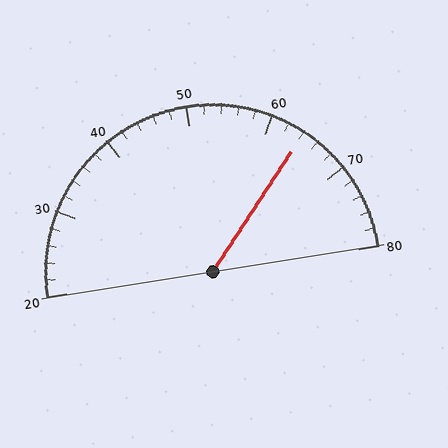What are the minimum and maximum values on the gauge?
The gauge ranges from 20 to 80.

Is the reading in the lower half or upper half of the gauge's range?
The reading is in the upper half of the range (20 to 80).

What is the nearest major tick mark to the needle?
The nearest major tick mark is 60.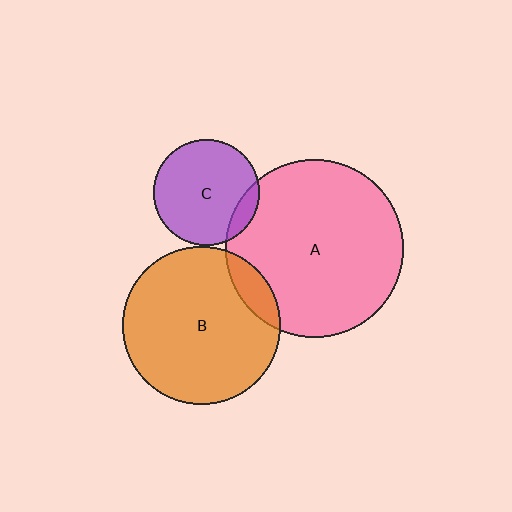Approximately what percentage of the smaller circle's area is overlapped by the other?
Approximately 10%.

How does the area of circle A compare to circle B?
Approximately 1.3 times.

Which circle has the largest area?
Circle A (pink).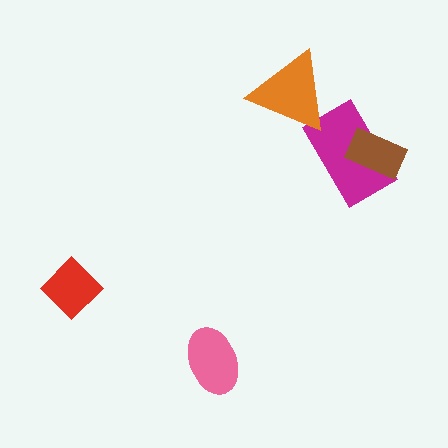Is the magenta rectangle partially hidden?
Yes, it is partially covered by another shape.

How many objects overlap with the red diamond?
0 objects overlap with the red diamond.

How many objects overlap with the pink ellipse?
0 objects overlap with the pink ellipse.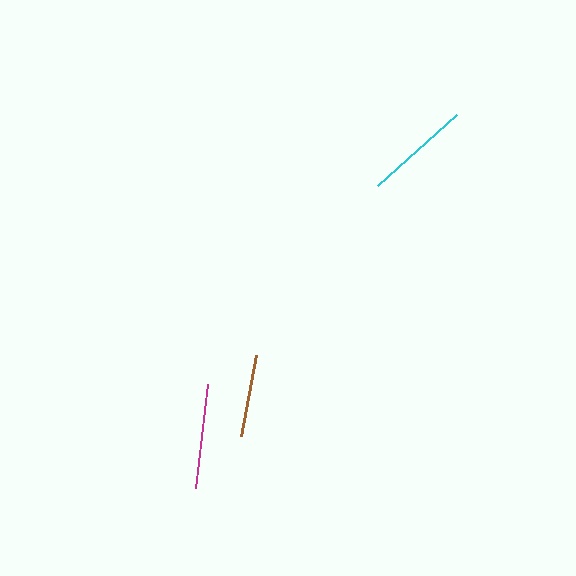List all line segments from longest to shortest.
From longest to shortest: cyan, magenta, brown.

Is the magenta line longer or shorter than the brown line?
The magenta line is longer than the brown line.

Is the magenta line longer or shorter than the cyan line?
The cyan line is longer than the magenta line.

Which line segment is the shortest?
The brown line is the shortest at approximately 82 pixels.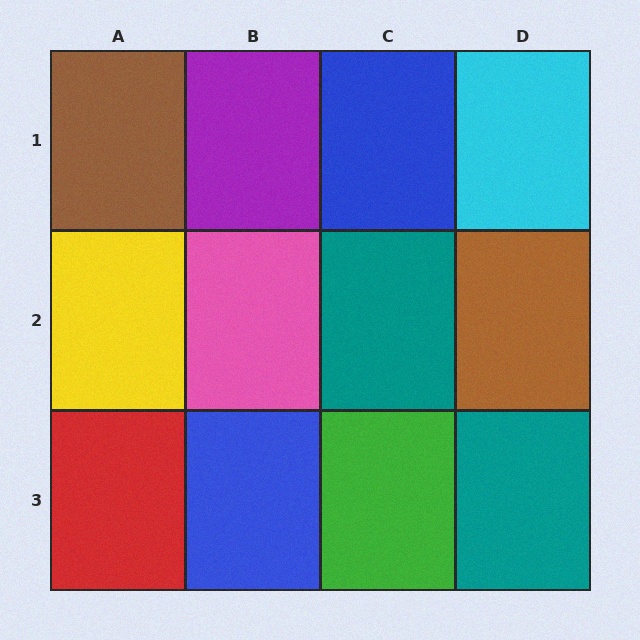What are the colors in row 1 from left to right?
Brown, purple, blue, cyan.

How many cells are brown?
2 cells are brown.